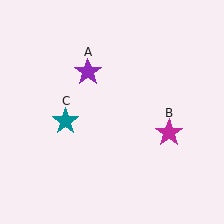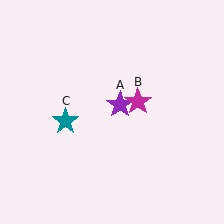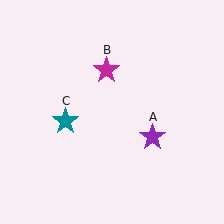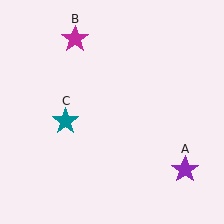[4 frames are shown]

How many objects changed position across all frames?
2 objects changed position: purple star (object A), magenta star (object B).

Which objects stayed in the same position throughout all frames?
Teal star (object C) remained stationary.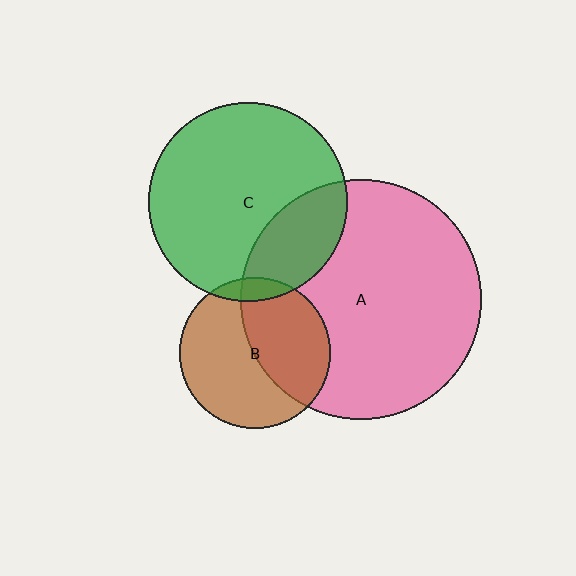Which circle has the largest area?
Circle A (pink).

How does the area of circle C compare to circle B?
Approximately 1.7 times.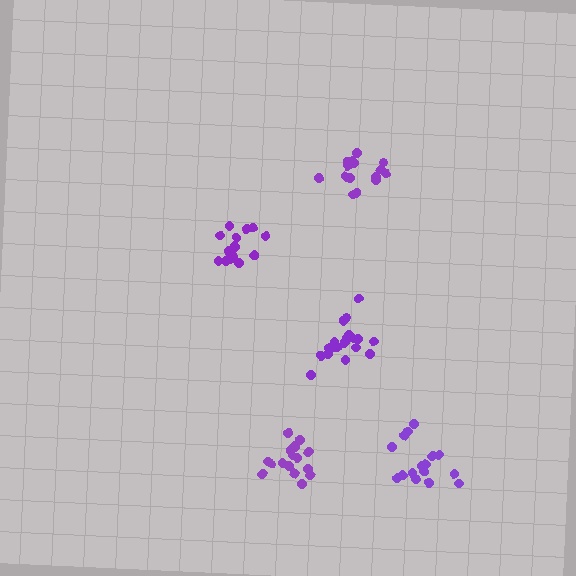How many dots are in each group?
Group 1: 19 dots, Group 2: 15 dots, Group 3: 15 dots, Group 4: 16 dots, Group 5: 16 dots (81 total).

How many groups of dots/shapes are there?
There are 5 groups.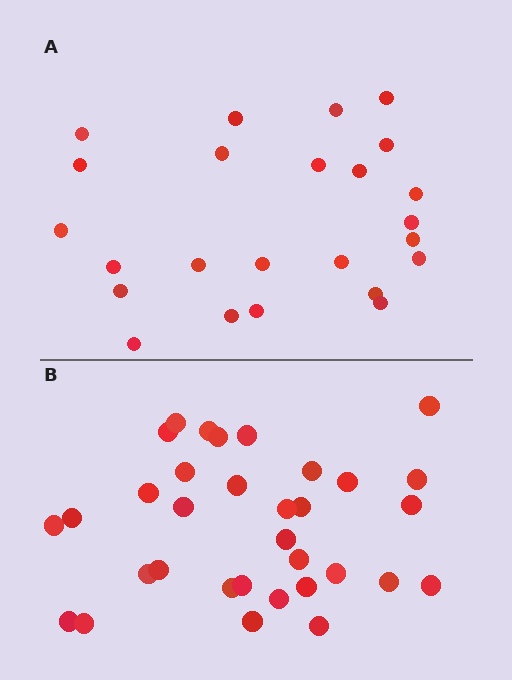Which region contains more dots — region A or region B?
Region B (the bottom region) has more dots.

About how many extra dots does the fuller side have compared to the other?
Region B has roughly 8 or so more dots than region A.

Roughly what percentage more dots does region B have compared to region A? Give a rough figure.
About 40% more.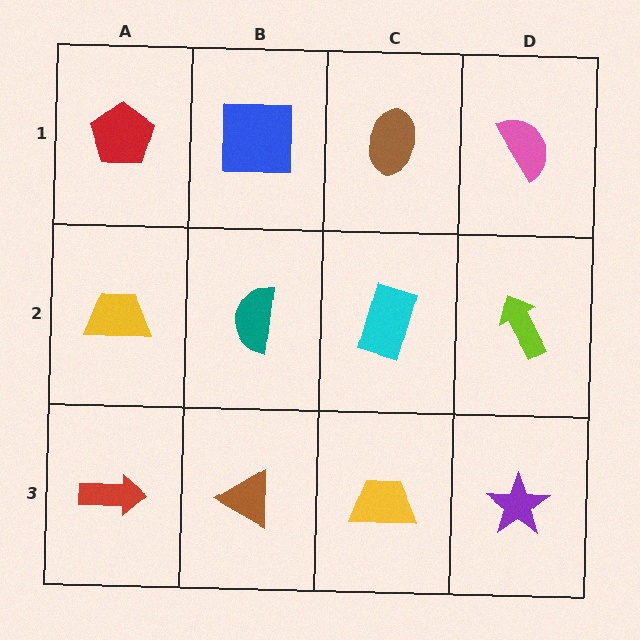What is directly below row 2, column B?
A brown triangle.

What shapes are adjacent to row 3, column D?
A lime arrow (row 2, column D), a yellow trapezoid (row 3, column C).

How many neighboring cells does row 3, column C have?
3.